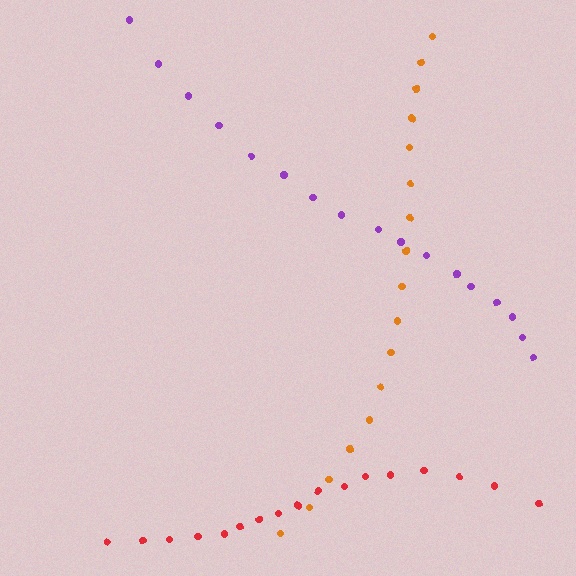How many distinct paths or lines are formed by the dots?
There are 3 distinct paths.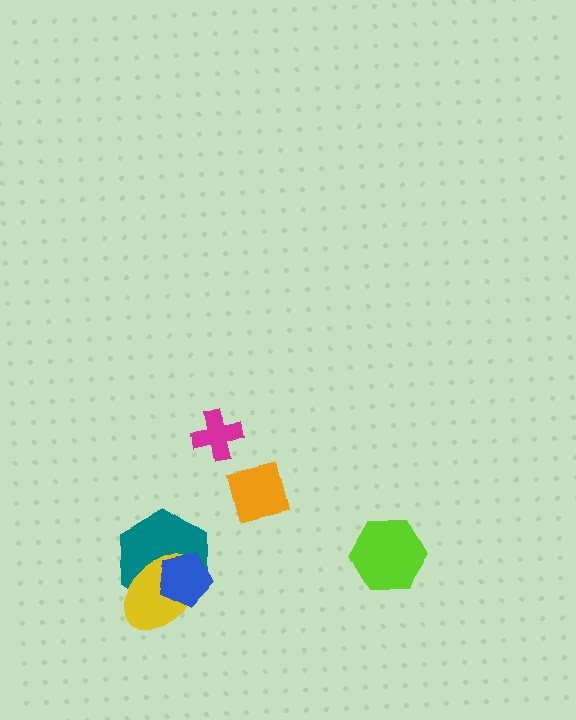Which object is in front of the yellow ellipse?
The blue pentagon is in front of the yellow ellipse.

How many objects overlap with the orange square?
0 objects overlap with the orange square.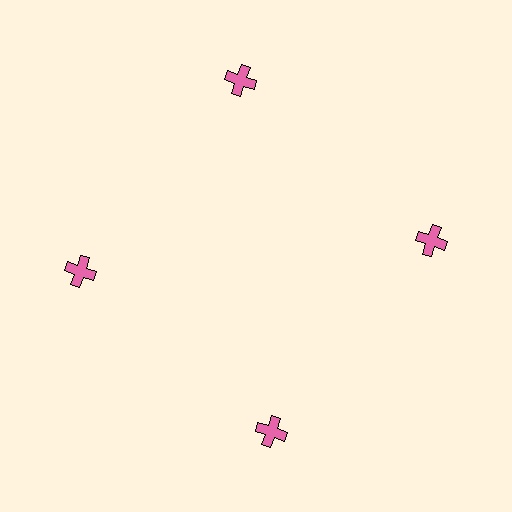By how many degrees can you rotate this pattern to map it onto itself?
The pattern maps onto itself every 90 degrees of rotation.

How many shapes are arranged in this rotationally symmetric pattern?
There are 4 shapes, arranged in 4 groups of 1.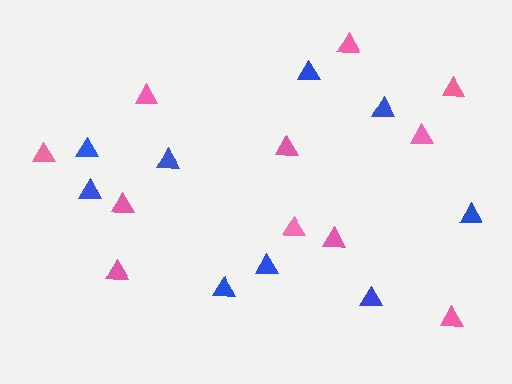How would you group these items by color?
There are 2 groups: one group of pink triangles (11) and one group of blue triangles (9).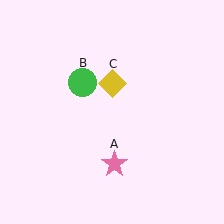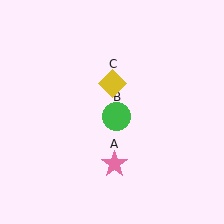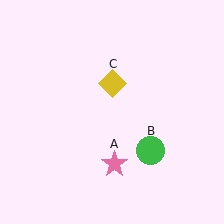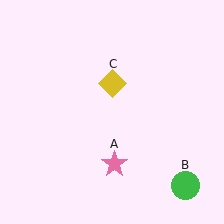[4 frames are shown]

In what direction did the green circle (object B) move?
The green circle (object B) moved down and to the right.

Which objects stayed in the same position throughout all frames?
Pink star (object A) and yellow diamond (object C) remained stationary.